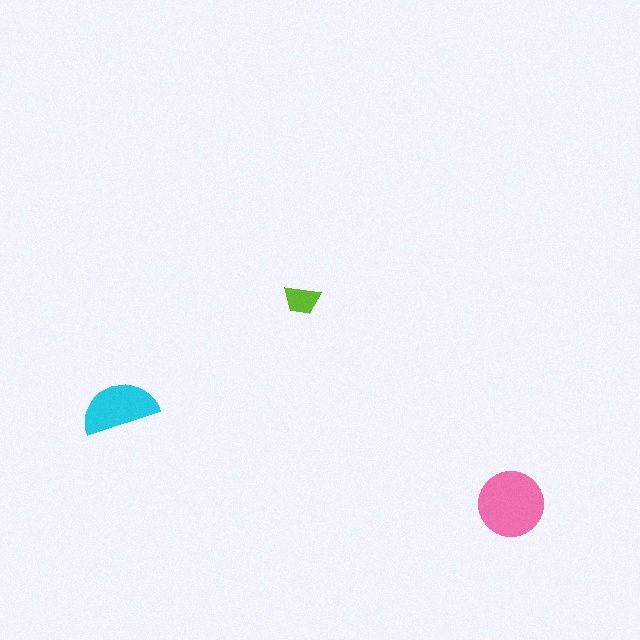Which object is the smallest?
The lime trapezoid.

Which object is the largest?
The pink circle.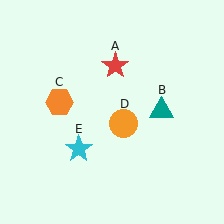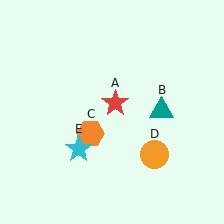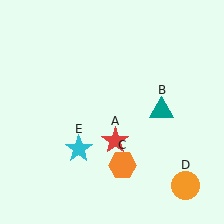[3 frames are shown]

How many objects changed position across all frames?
3 objects changed position: red star (object A), orange hexagon (object C), orange circle (object D).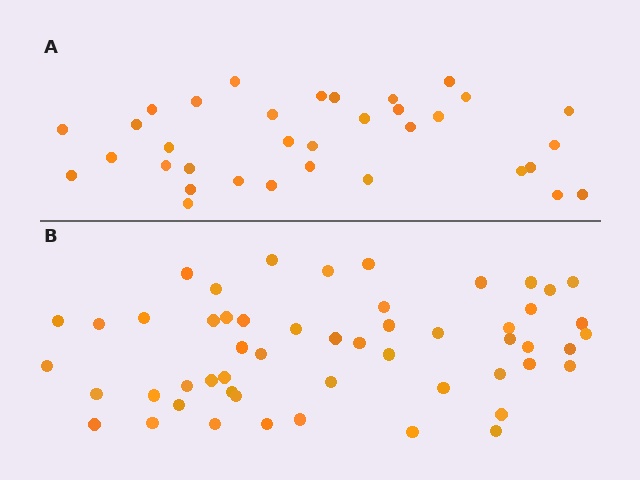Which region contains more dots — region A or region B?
Region B (the bottom region) has more dots.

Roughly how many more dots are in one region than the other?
Region B has approximately 20 more dots than region A.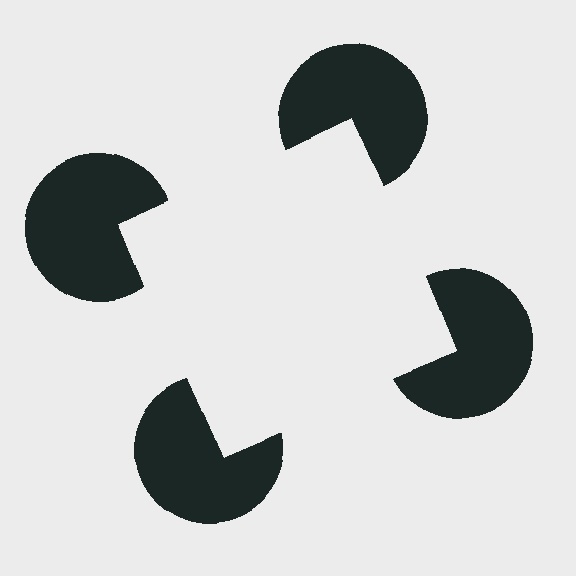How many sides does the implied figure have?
4 sides.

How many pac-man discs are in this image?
There are 4 — one at each vertex of the illusory square.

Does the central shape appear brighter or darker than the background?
It typically appears slightly brighter than the background, even though no actual brightness change is drawn.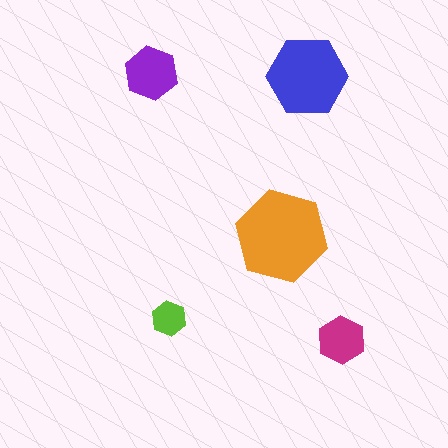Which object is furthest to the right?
The magenta hexagon is rightmost.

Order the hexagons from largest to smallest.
the orange one, the blue one, the purple one, the magenta one, the lime one.